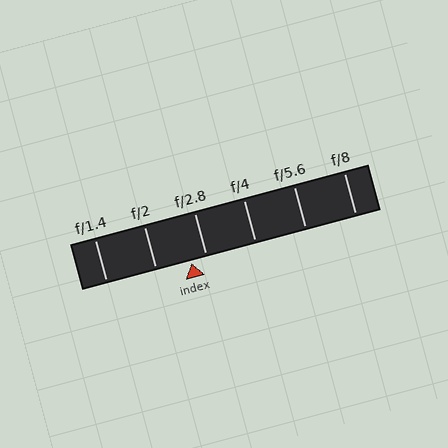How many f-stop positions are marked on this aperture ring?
There are 6 f-stop positions marked.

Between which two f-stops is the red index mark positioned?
The index mark is between f/2 and f/2.8.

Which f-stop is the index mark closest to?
The index mark is closest to f/2.8.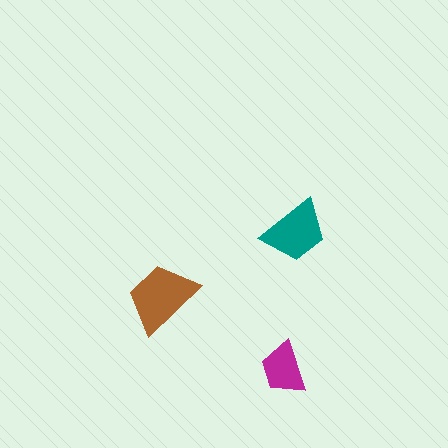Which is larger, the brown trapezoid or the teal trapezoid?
The brown one.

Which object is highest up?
The teal trapezoid is topmost.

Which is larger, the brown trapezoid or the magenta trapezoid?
The brown one.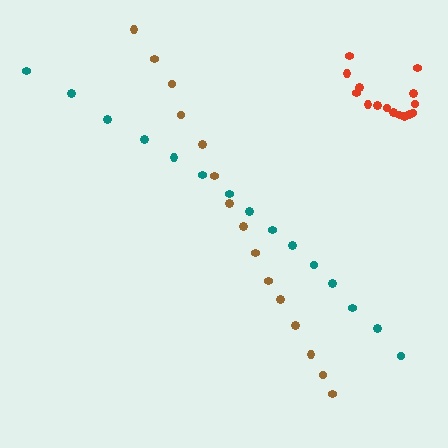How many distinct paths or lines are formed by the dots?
There are 3 distinct paths.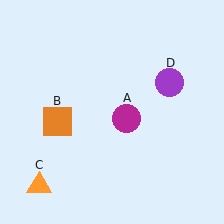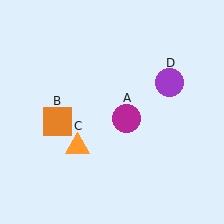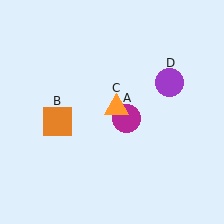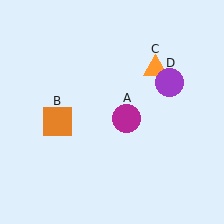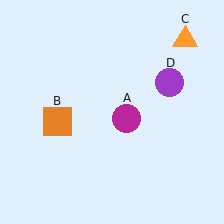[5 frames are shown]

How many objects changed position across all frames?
1 object changed position: orange triangle (object C).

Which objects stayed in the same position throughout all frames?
Magenta circle (object A) and orange square (object B) and purple circle (object D) remained stationary.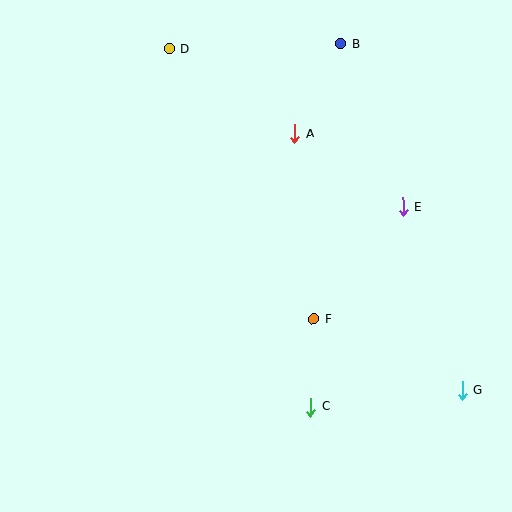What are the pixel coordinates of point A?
Point A is at (295, 133).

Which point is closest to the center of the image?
Point F at (313, 319) is closest to the center.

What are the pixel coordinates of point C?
Point C is at (311, 407).